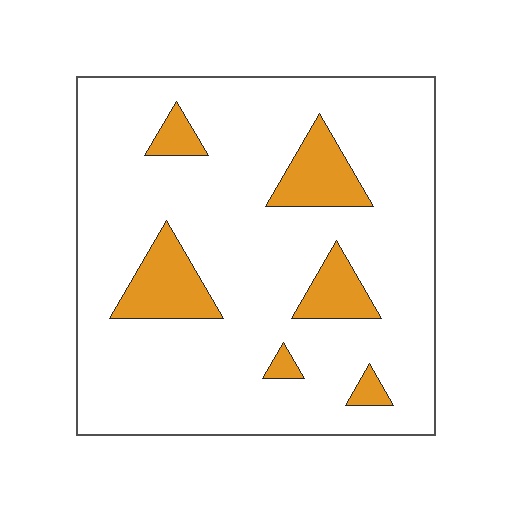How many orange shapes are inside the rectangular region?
6.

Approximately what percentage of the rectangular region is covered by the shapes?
Approximately 15%.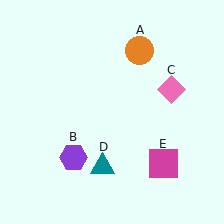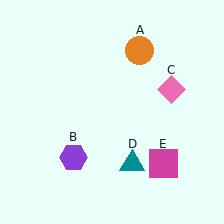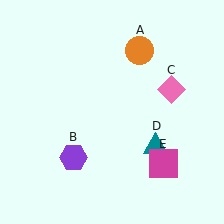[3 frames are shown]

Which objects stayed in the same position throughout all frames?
Orange circle (object A) and purple hexagon (object B) and pink diamond (object C) and magenta square (object E) remained stationary.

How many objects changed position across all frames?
1 object changed position: teal triangle (object D).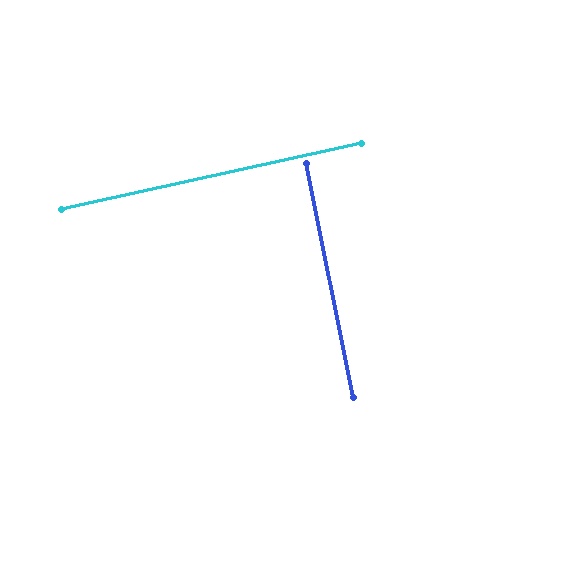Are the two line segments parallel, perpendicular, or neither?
Perpendicular — they meet at approximately 89°.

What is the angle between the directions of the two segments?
Approximately 89 degrees.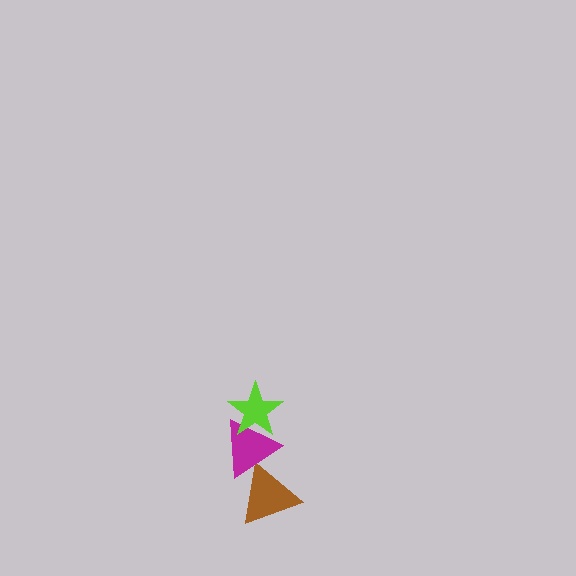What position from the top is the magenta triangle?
The magenta triangle is 2nd from the top.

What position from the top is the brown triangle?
The brown triangle is 3rd from the top.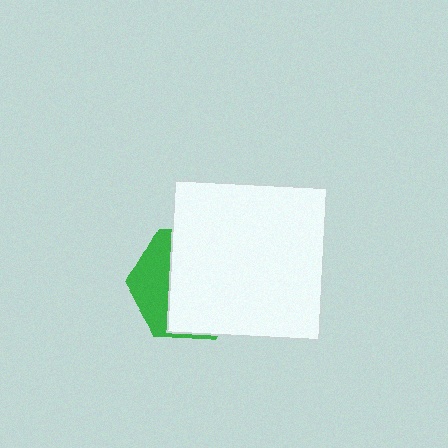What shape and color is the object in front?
The object in front is a white square.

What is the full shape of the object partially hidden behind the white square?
The partially hidden object is a green hexagon.